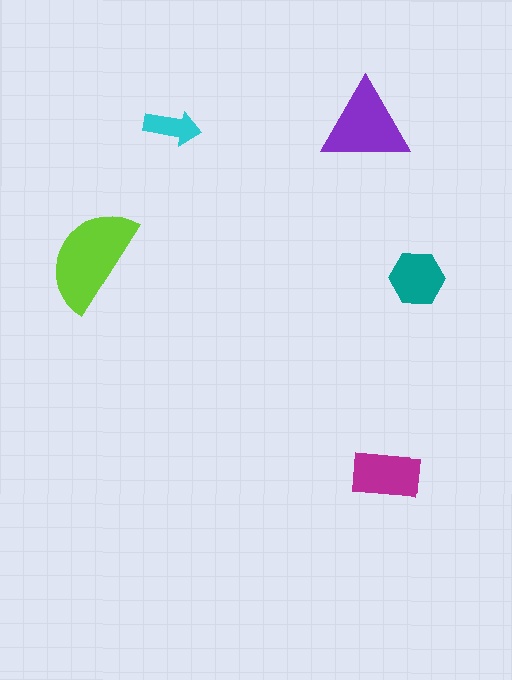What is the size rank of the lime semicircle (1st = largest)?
1st.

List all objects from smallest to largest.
The cyan arrow, the teal hexagon, the magenta rectangle, the purple triangle, the lime semicircle.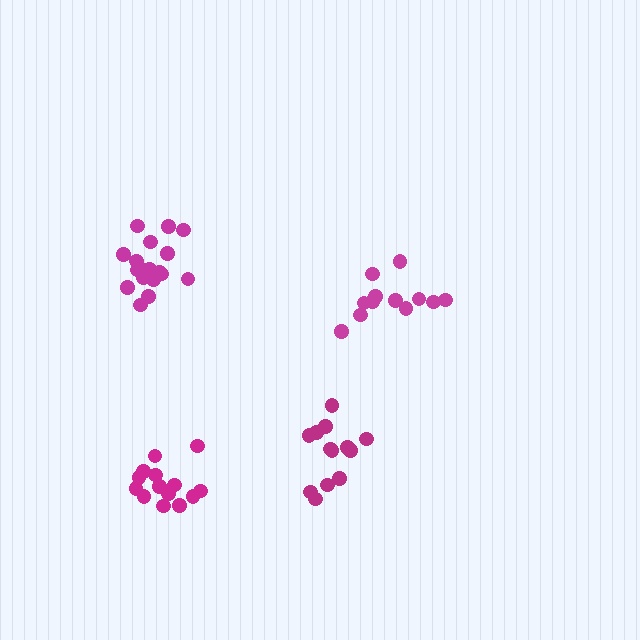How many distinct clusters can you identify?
There are 4 distinct clusters.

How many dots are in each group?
Group 1: 18 dots, Group 2: 12 dots, Group 3: 14 dots, Group 4: 13 dots (57 total).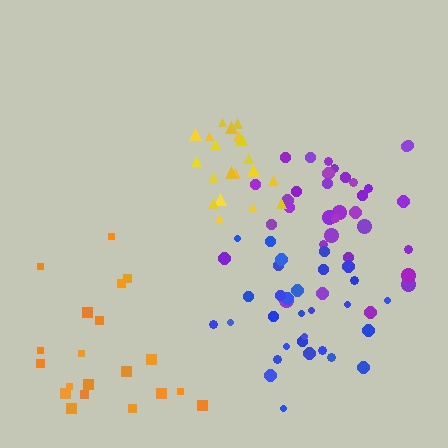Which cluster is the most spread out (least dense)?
Orange.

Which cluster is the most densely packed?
Yellow.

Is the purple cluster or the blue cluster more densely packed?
Blue.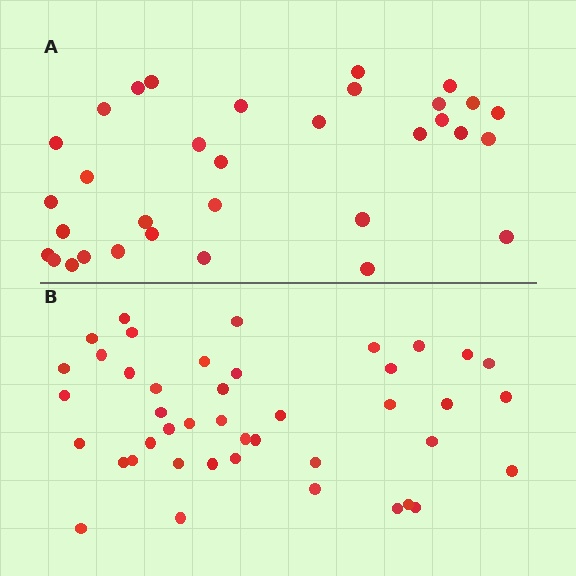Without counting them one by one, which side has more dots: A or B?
Region B (the bottom region) has more dots.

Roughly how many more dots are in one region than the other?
Region B has roughly 10 or so more dots than region A.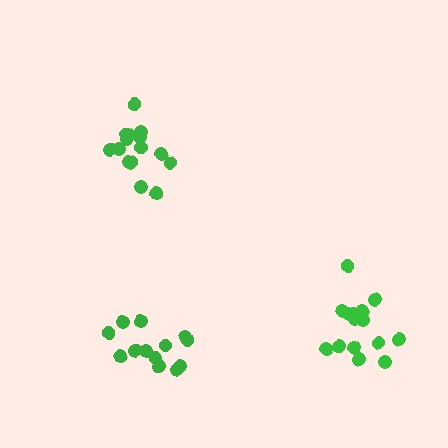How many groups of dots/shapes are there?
There are 3 groups.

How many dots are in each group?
Group 1: 15 dots, Group 2: 15 dots, Group 3: 13 dots (43 total).